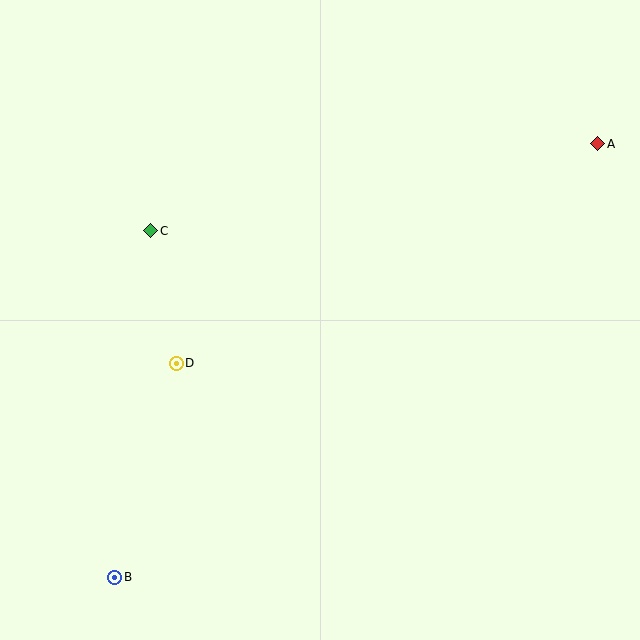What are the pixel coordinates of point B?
Point B is at (115, 577).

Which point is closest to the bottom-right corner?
Point A is closest to the bottom-right corner.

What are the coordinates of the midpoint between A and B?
The midpoint between A and B is at (356, 361).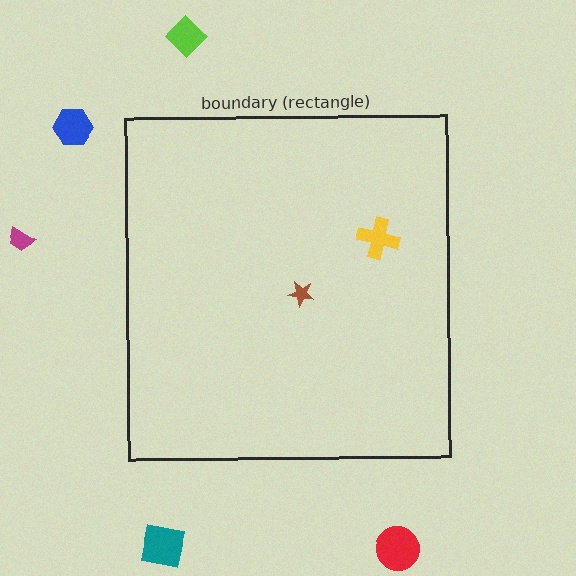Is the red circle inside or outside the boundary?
Outside.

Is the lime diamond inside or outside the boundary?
Outside.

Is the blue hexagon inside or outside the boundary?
Outside.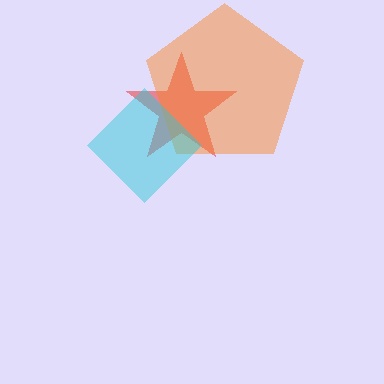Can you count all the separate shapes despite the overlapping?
Yes, there are 3 separate shapes.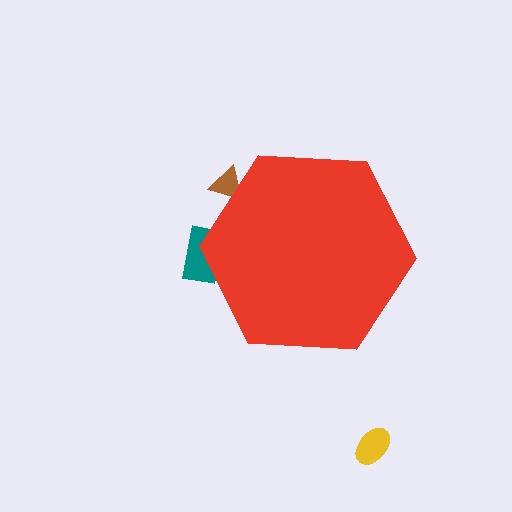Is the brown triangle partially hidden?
Yes, the brown triangle is partially hidden behind the red hexagon.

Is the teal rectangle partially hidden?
Yes, the teal rectangle is partially hidden behind the red hexagon.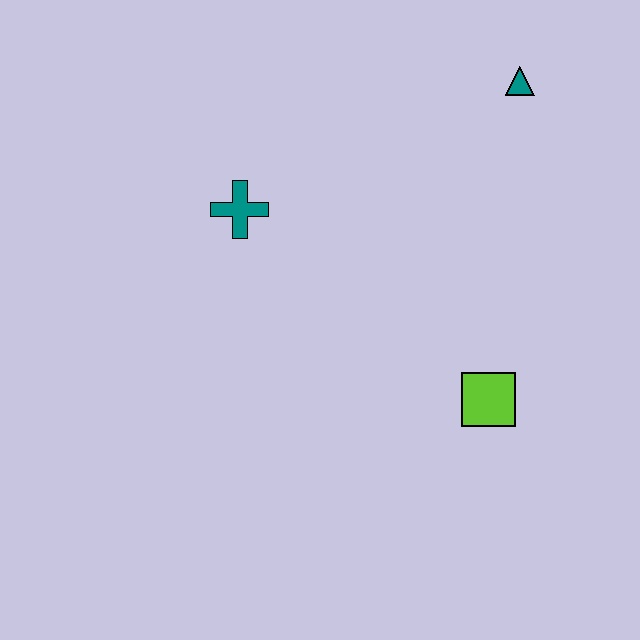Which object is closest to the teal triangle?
The teal cross is closest to the teal triangle.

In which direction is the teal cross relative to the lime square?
The teal cross is to the left of the lime square.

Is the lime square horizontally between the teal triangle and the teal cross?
Yes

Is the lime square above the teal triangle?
No